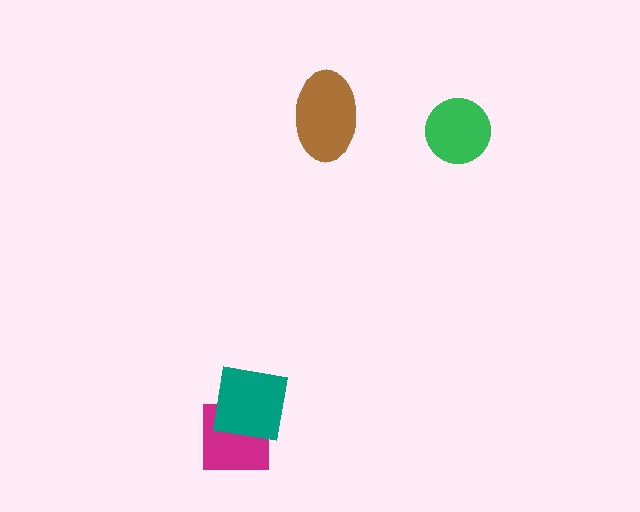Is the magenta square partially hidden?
Yes, it is partially covered by another shape.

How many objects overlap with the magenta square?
1 object overlaps with the magenta square.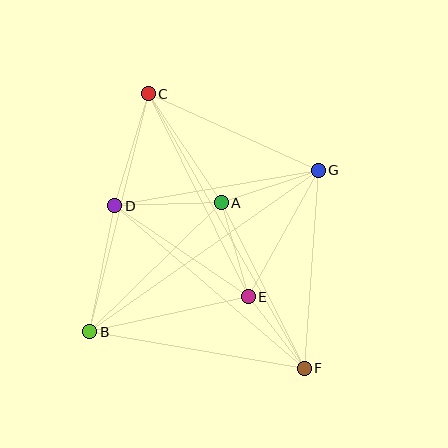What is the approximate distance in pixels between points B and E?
The distance between B and E is approximately 162 pixels.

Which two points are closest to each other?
Points E and F are closest to each other.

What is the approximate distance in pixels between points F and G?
The distance between F and G is approximately 199 pixels.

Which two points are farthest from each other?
Points C and F are farthest from each other.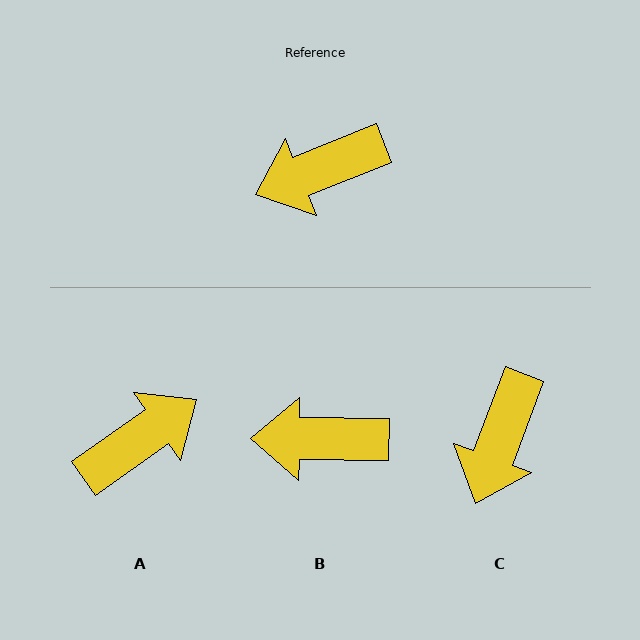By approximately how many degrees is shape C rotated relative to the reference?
Approximately 47 degrees counter-clockwise.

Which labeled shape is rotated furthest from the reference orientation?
A, about 167 degrees away.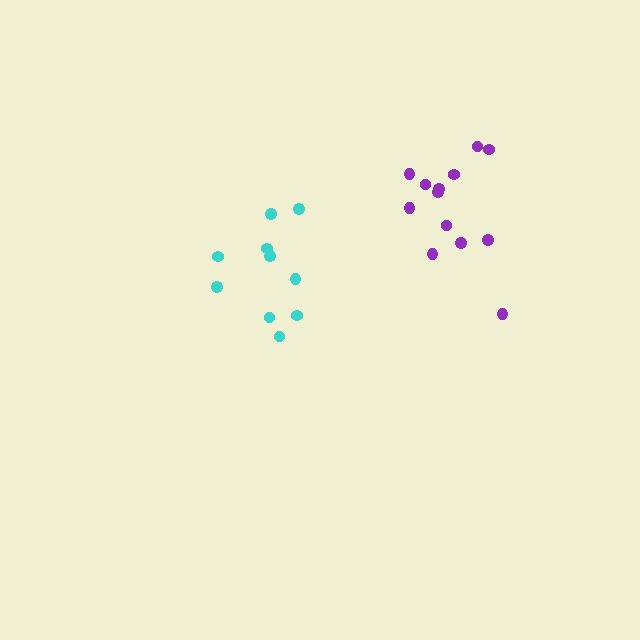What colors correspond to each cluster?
The clusters are colored: cyan, purple.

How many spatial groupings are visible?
There are 2 spatial groupings.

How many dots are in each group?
Group 1: 10 dots, Group 2: 13 dots (23 total).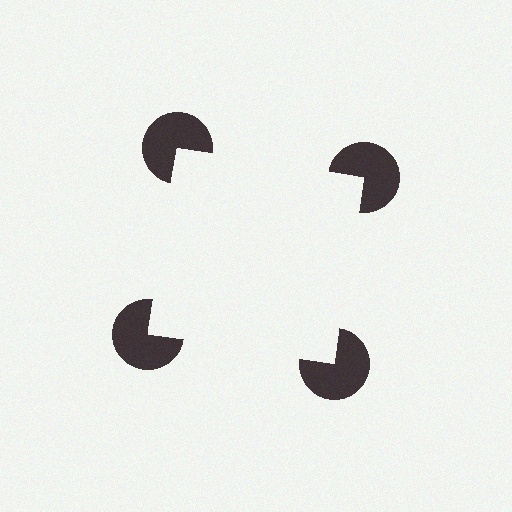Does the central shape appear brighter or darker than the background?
It typically appears slightly brighter than the background, even though no actual brightness change is drawn.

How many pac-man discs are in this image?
There are 4 — one at each vertex of the illusory square.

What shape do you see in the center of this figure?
An illusory square — its edges are inferred from the aligned wedge cuts in the pac-man discs, not physically drawn.